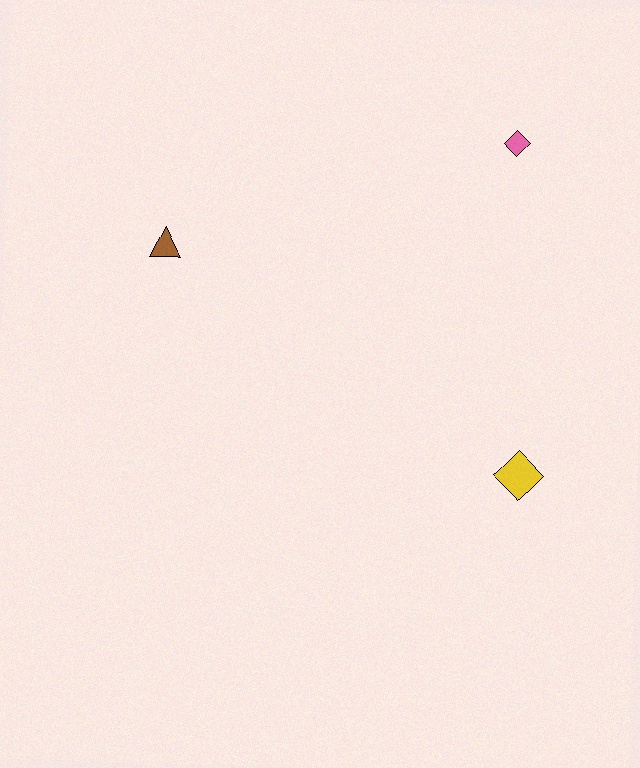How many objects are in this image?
There are 3 objects.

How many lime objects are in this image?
There are no lime objects.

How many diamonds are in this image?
There are 2 diamonds.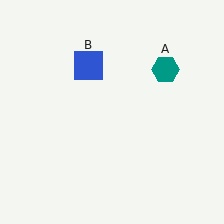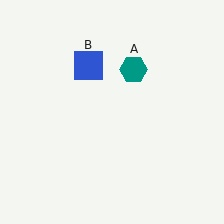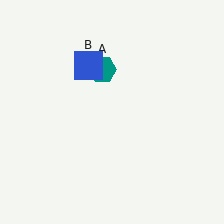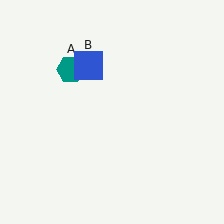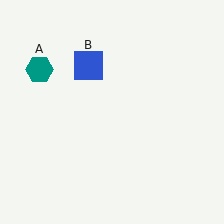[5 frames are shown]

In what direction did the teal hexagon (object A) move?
The teal hexagon (object A) moved left.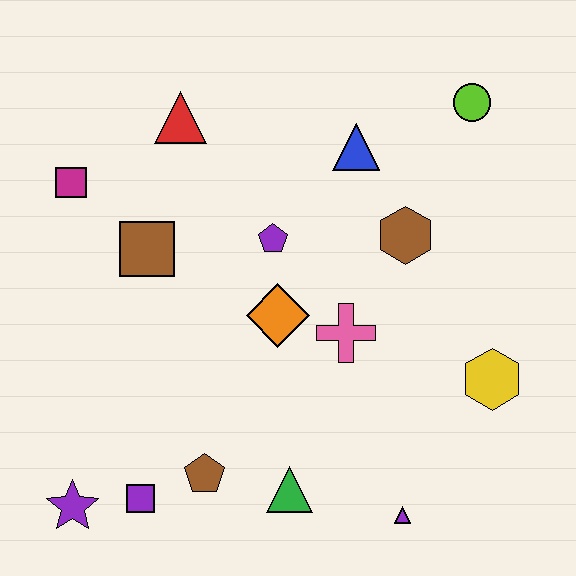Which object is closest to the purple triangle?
The green triangle is closest to the purple triangle.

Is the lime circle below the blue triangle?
No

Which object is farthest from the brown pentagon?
The lime circle is farthest from the brown pentagon.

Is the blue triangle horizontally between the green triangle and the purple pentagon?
No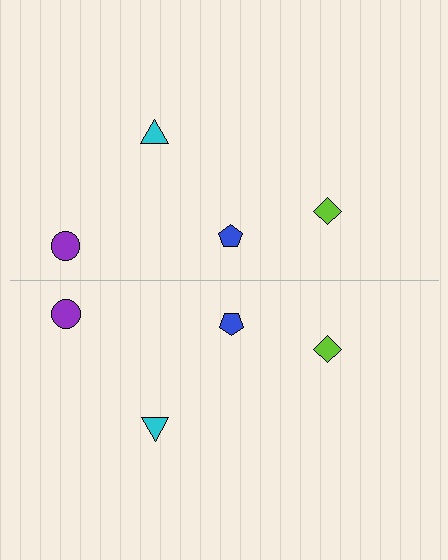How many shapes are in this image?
There are 8 shapes in this image.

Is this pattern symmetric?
Yes, this pattern has bilateral (reflection) symmetry.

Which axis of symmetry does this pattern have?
The pattern has a horizontal axis of symmetry running through the center of the image.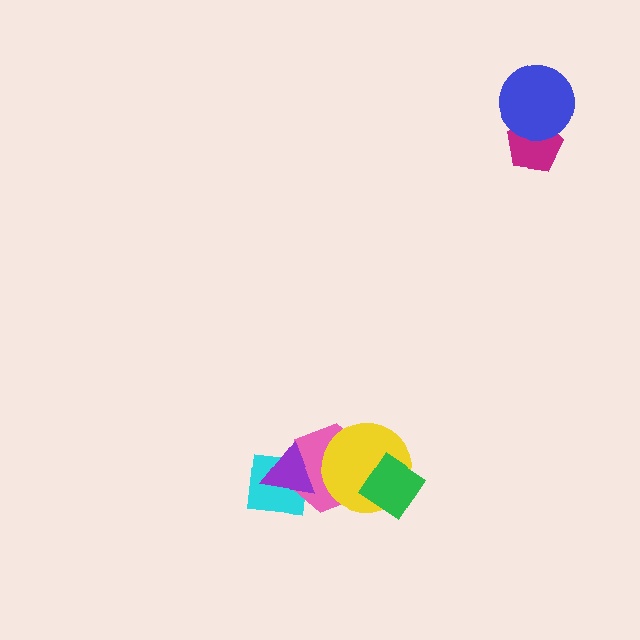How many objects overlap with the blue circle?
1 object overlaps with the blue circle.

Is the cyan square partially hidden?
Yes, it is partially covered by another shape.